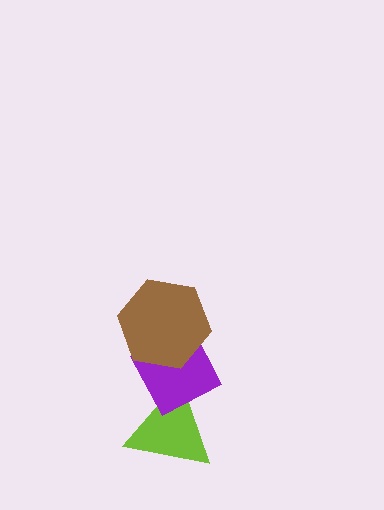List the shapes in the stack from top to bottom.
From top to bottom: the brown hexagon, the purple diamond, the lime triangle.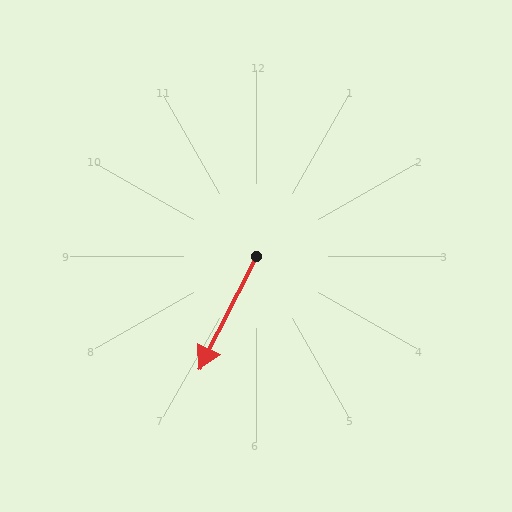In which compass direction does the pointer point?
Southwest.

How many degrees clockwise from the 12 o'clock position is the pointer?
Approximately 207 degrees.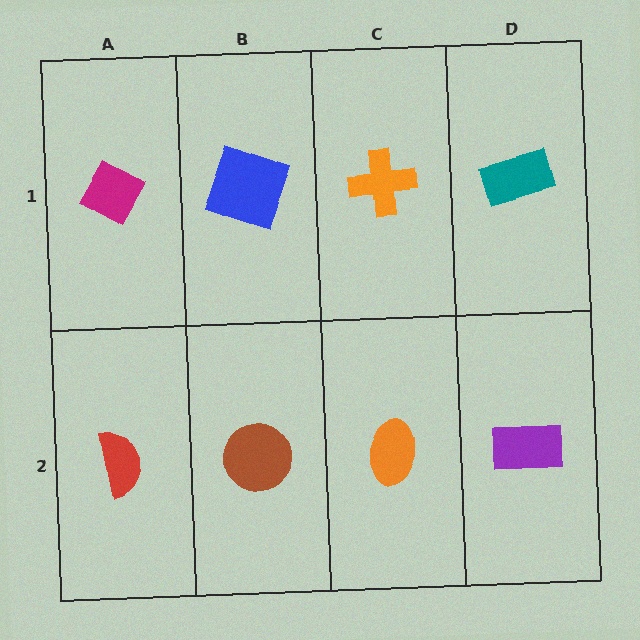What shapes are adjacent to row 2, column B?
A blue square (row 1, column B), a red semicircle (row 2, column A), an orange ellipse (row 2, column C).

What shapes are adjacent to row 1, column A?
A red semicircle (row 2, column A), a blue square (row 1, column B).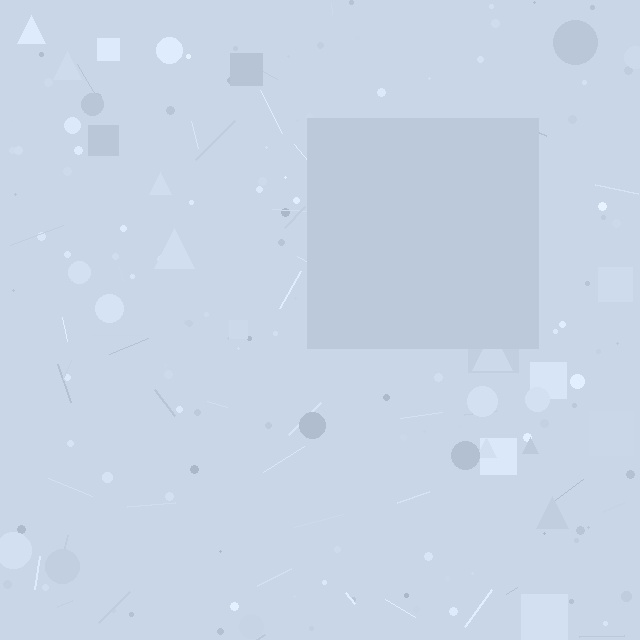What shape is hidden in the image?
A square is hidden in the image.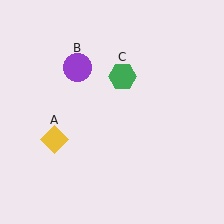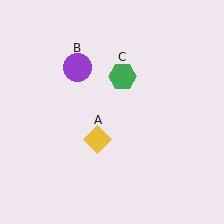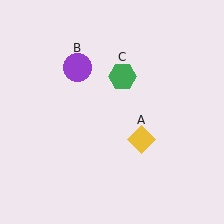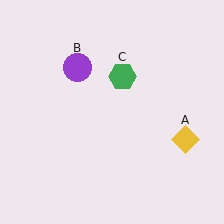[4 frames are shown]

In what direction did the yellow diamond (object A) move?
The yellow diamond (object A) moved right.